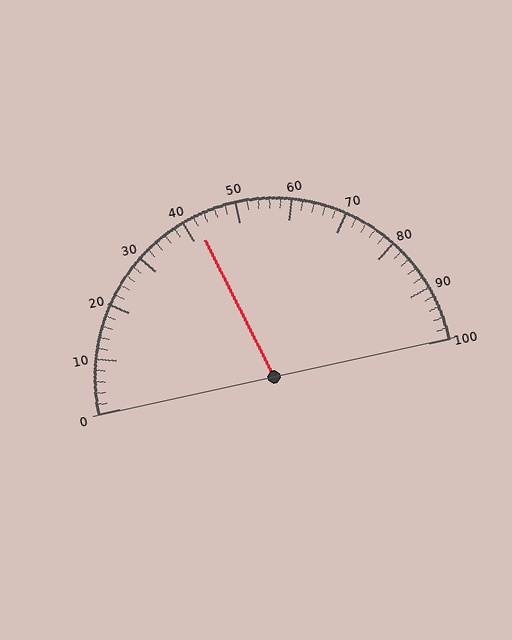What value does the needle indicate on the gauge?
The needle indicates approximately 42.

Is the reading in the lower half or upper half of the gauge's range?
The reading is in the lower half of the range (0 to 100).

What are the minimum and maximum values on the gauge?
The gauge ranges from 0 to 100.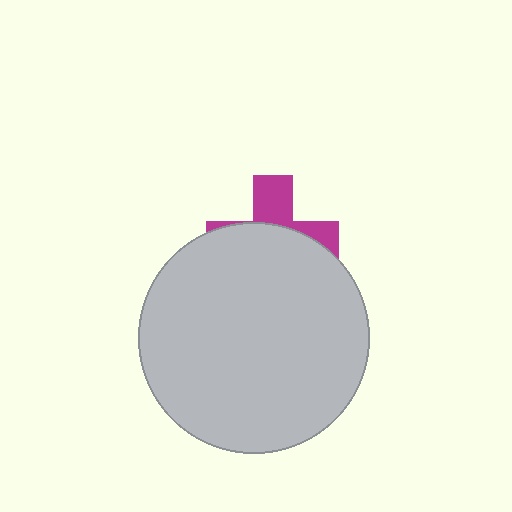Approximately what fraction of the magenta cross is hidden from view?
Roughly 66% of the magenta cross is hidden behind the light gray circle.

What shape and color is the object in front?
The object in front is a light gray circle.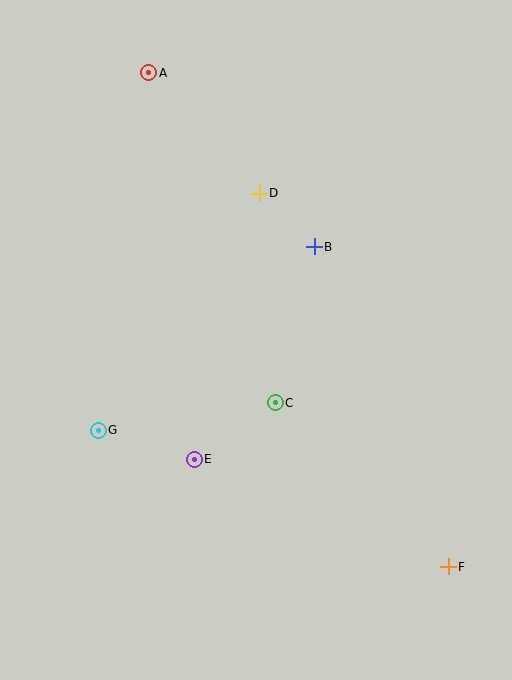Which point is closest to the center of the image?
Point C at (275, 403) is closest to the center.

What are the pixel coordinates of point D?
Point D is at (259, 193).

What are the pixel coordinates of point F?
Point F is at (448, 567).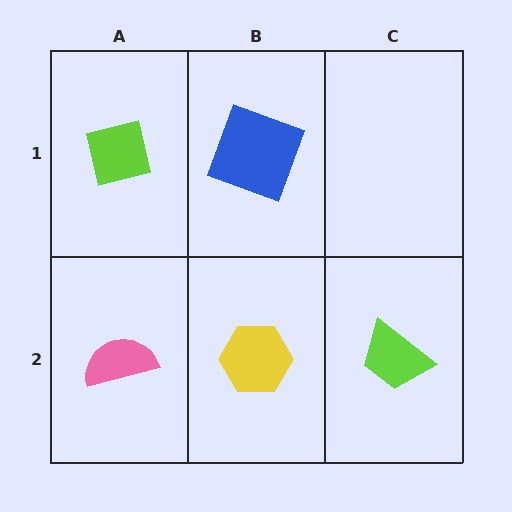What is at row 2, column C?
A lime trapezoid.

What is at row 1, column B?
A blue square.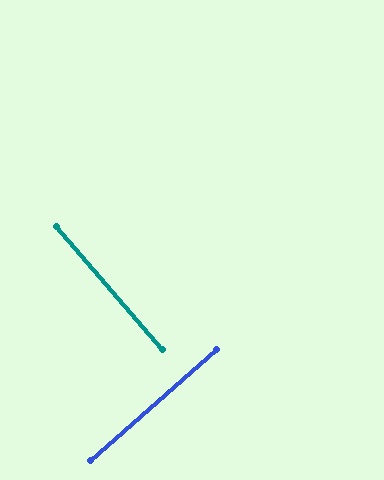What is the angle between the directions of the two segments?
Approximately 90 degrees.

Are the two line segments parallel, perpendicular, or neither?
Perpendicular — they meet at approximately 90°.